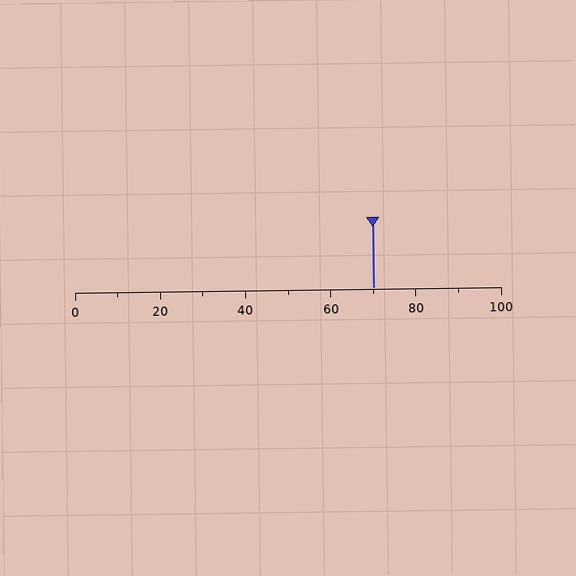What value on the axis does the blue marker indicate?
The marker indicates approximately 70.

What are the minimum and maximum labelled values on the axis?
The axis runs from 0 to 100.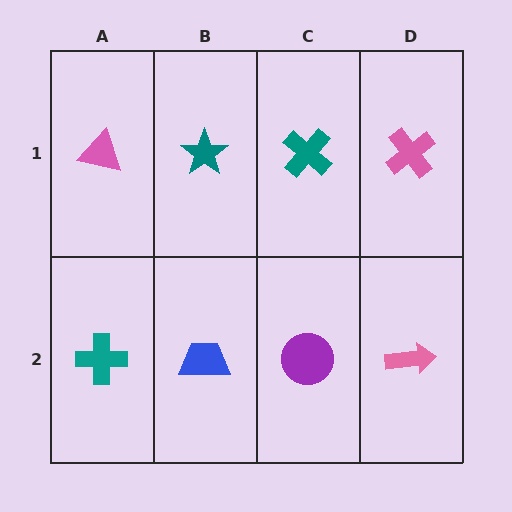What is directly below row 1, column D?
A pink arrow.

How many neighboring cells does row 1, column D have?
2.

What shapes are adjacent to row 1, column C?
A purple circle (row 2, column C), a teal star (row 1, column B), a pink cross (row 1, column D).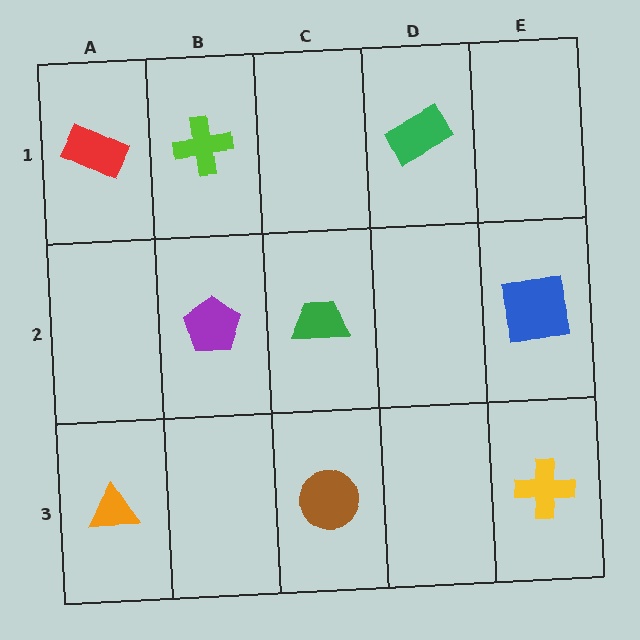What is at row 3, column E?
A yellow cross.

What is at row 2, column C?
A green trapezoid.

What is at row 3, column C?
A brown circle.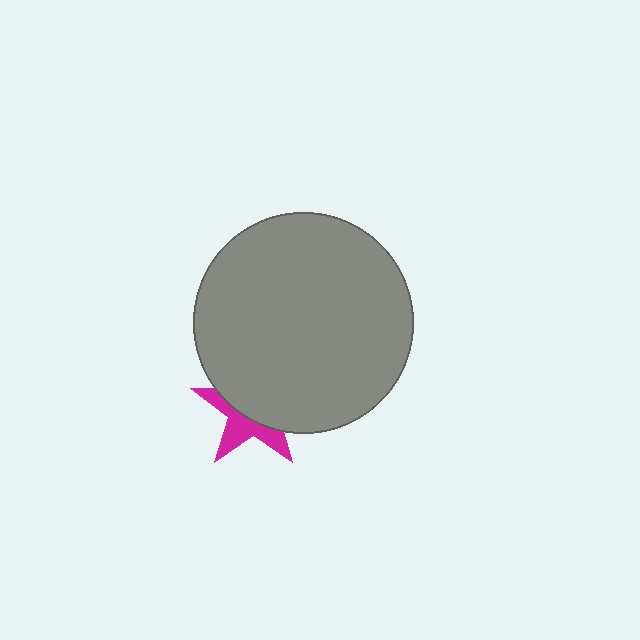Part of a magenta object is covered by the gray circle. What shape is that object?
It is a star.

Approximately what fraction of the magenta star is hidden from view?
Roughly 59% of the magenta star is hidden behind the gray circle.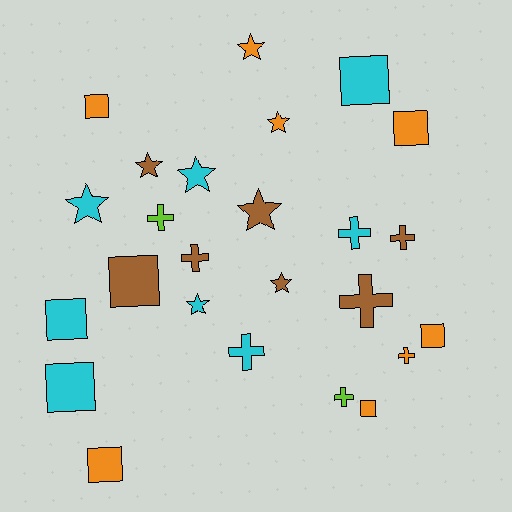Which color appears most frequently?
Orange, with 8 objects.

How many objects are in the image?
There are 25 objects.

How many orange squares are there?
There are 5 orange squares.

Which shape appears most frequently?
Square, with 9 objects.